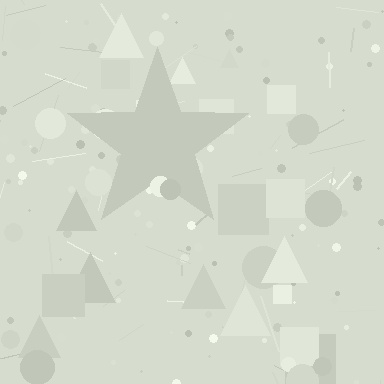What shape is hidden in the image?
A star is hidden in the image.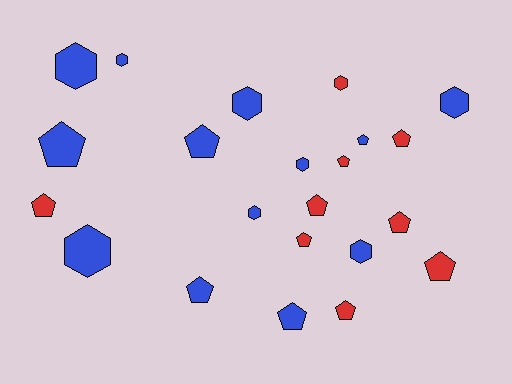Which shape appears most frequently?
Pentagon, with 13 objects.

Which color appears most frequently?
Blue, with 13 objects.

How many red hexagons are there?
There is 1 red hexagon.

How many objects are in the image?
There are 22 objects.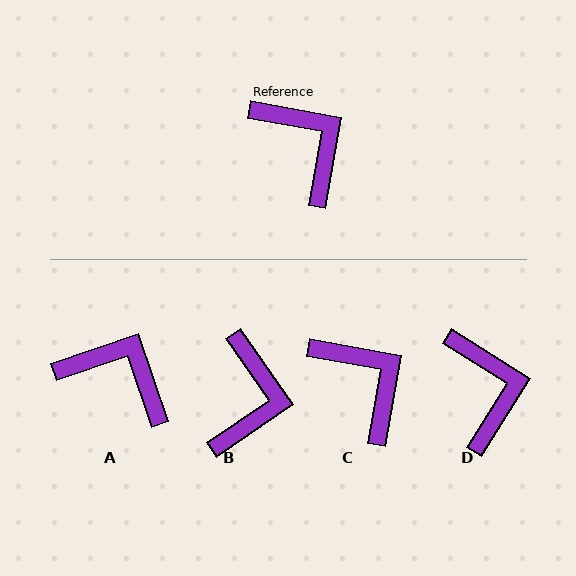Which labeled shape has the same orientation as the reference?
C.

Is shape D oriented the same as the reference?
No, it is off by about 22 degrees.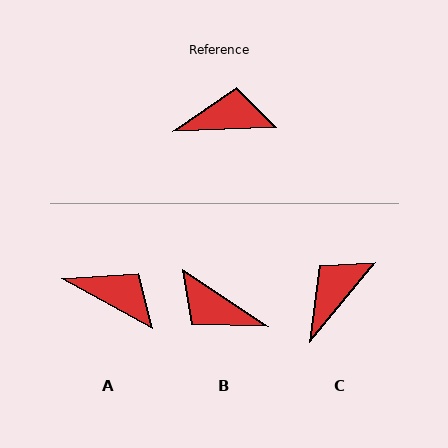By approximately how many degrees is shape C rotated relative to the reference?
Approximately 48 degrees counter-clockwise.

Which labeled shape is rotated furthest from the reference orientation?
B, about 144 degrees away.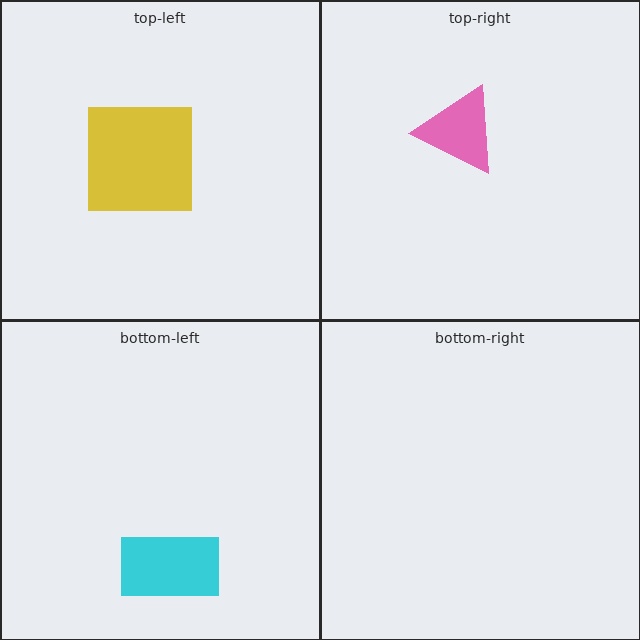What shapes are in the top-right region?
The pink triangle.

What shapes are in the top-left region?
The yellow square.